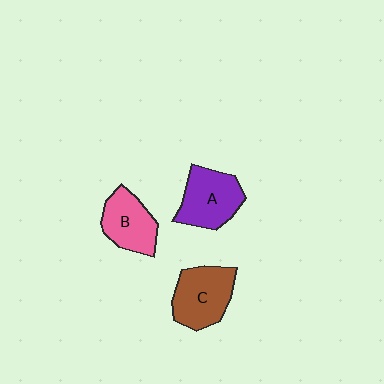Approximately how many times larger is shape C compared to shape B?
Approximately 1.2 times.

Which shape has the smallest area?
Shape B (pink).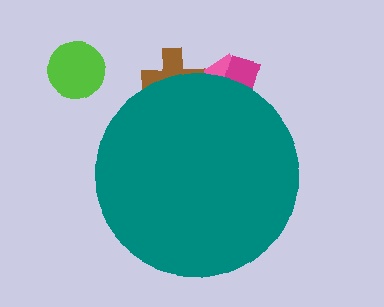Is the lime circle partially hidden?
No, the lime circle is fully visible.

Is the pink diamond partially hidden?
Yes, the pink diamond is partially hidden behind the teal circle.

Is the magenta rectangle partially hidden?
Yes, the magenta rectangle is partially hidden behind the teal circle.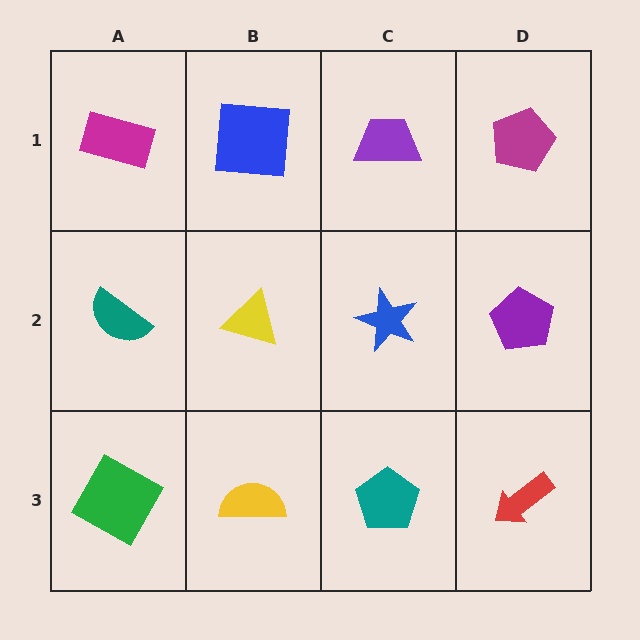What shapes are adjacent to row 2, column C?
A purple trapezoid (row 1, column C), a teal pentagon (row 3, column C), a yellow triangle (row 2, column B), a purple pentagon (row 2, column D).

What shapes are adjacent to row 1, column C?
A blue star (row 2, column C), a blue square (row 1, column B), a magenta pentagon (row 1, column D).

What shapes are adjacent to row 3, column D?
A purple pentagon (row 2, column D), a teal pentagon (row 3, column C).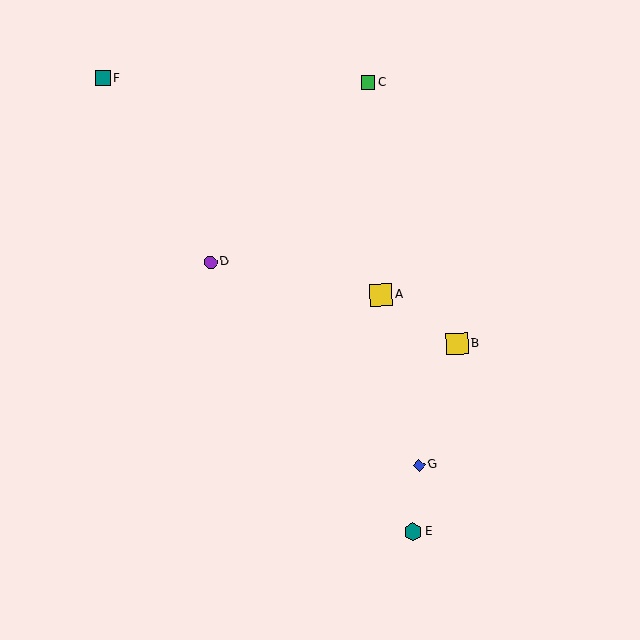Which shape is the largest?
The yellow square (labeled A) is the largest.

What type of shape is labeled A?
Shape A is a yellow square.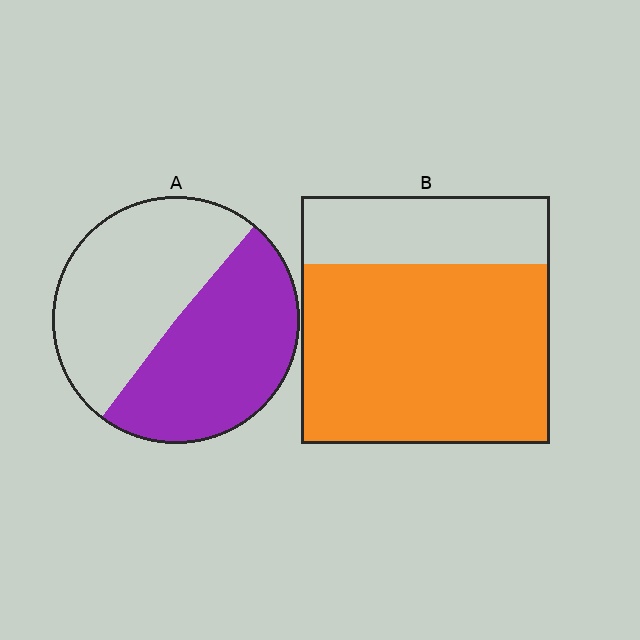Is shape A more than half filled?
Roughly half.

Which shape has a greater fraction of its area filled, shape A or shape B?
Shape B.